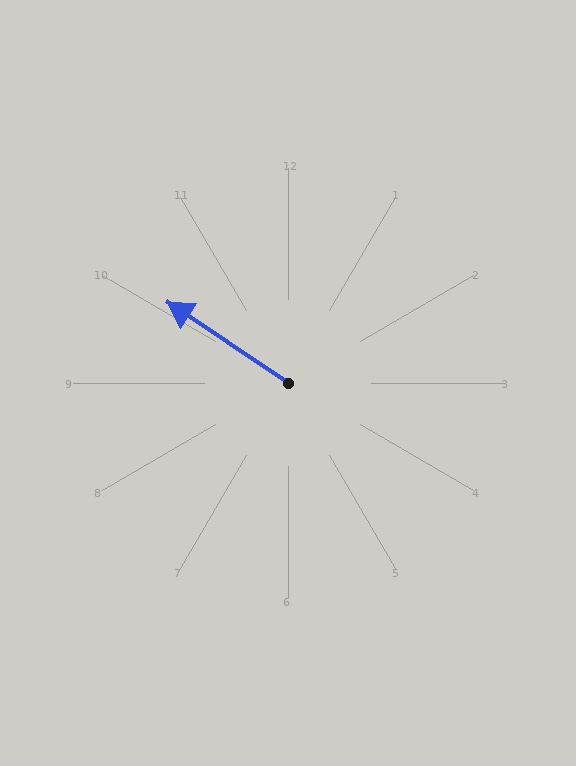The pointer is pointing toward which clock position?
Roughly 10 o'clock.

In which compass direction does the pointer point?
Northwest.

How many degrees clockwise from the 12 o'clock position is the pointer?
Approximately 304 degrees.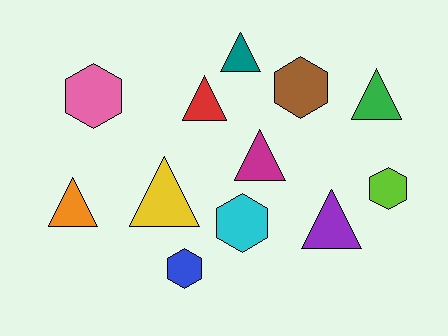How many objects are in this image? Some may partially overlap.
There are 12 objects.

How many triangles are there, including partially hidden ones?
There are 7 triangles.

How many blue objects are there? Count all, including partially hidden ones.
There is 1 blue object.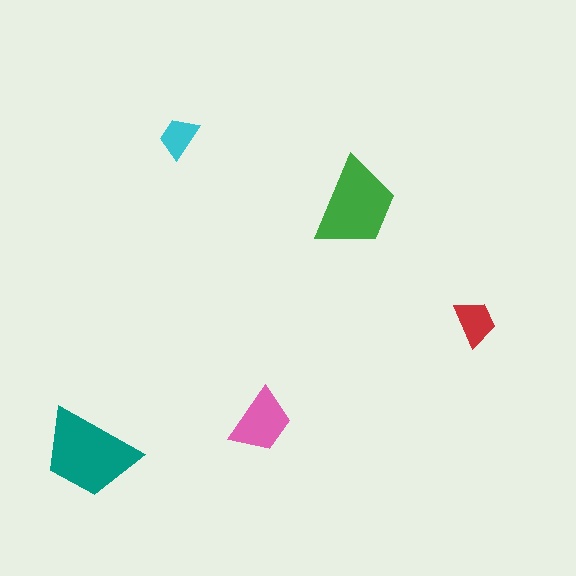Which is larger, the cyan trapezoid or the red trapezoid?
The red one.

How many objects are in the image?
There are 5 objects in the image.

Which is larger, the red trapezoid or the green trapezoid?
The green one.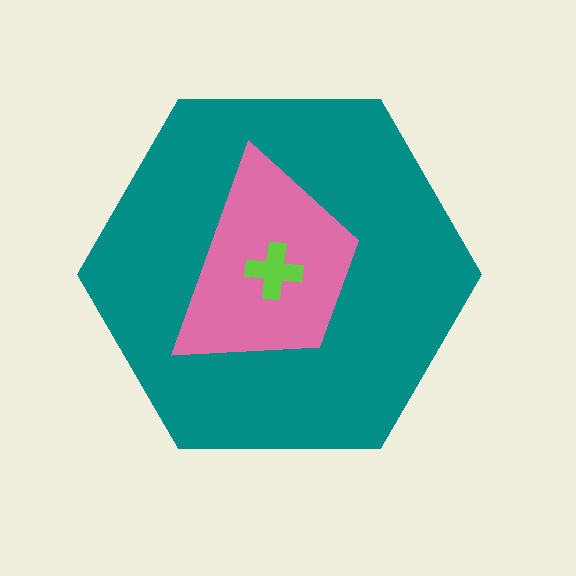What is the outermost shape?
The teal hexagon.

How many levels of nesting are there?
3.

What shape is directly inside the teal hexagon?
The pink trapezoid.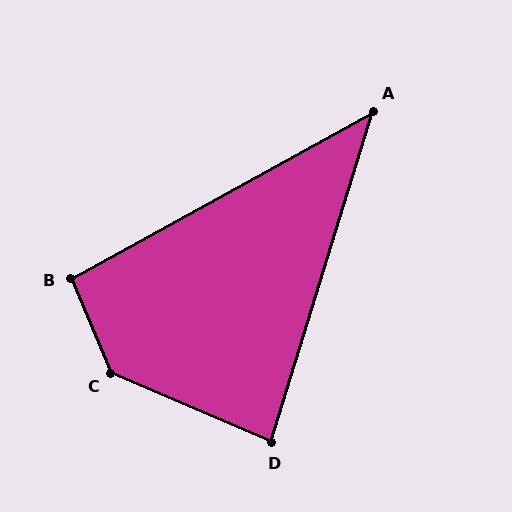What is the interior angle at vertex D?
Approximately 84 degrees (acute).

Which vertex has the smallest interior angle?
A, at approximately 44 degrees.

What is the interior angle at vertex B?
Approximately 96 degrees (obtuse).